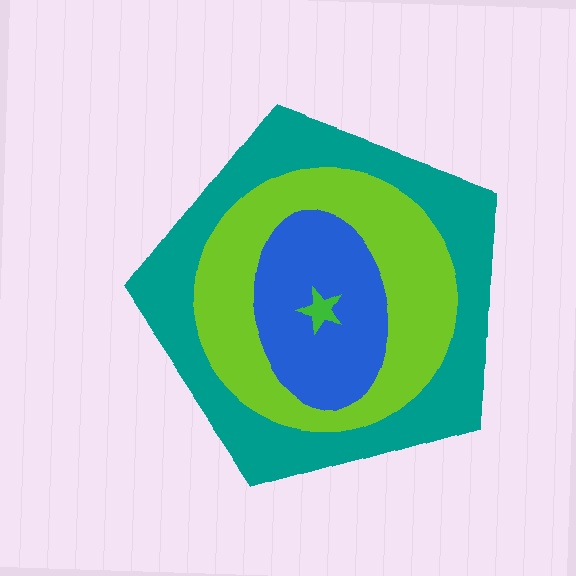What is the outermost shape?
The teal pentagon.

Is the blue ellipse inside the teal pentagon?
Yes.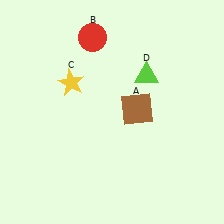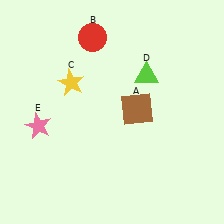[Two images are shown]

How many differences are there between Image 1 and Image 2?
There is 1 difference between the two images.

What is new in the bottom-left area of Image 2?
A pink star (E) was added in the bottom-left area of Image 2.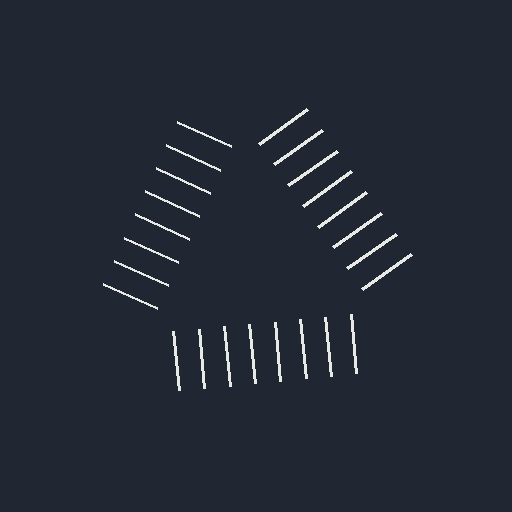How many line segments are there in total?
24 — 8 along each of the 3 edges.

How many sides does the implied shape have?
3 sides — the line-ends trace a triangle.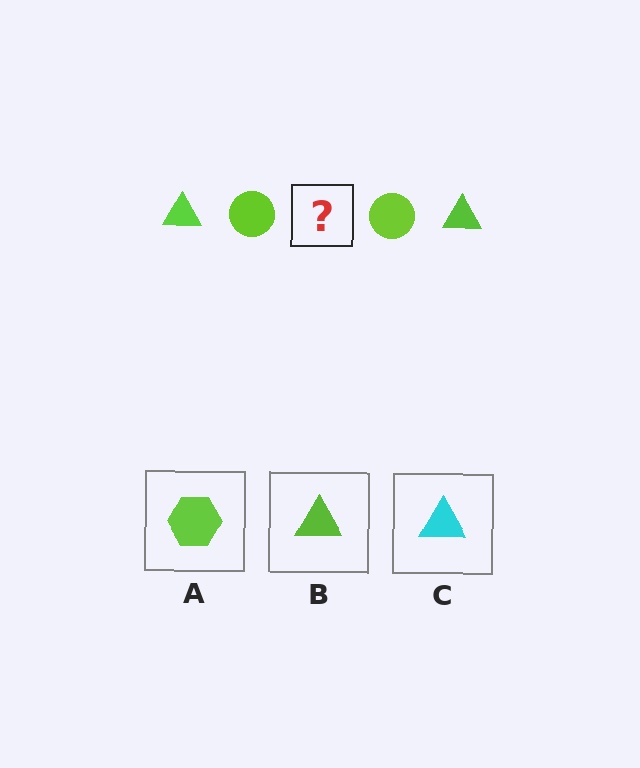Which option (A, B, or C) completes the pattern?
B.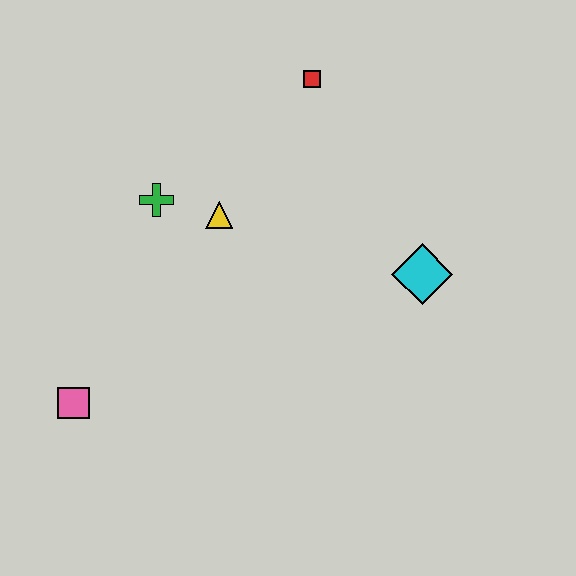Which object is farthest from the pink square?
The red square is farthest from the pink square.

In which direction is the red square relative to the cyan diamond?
The red square is above the cyan diamond.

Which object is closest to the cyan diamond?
The yellow triangle is closest to the cyan diamond.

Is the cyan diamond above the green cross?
No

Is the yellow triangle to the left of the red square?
Yes